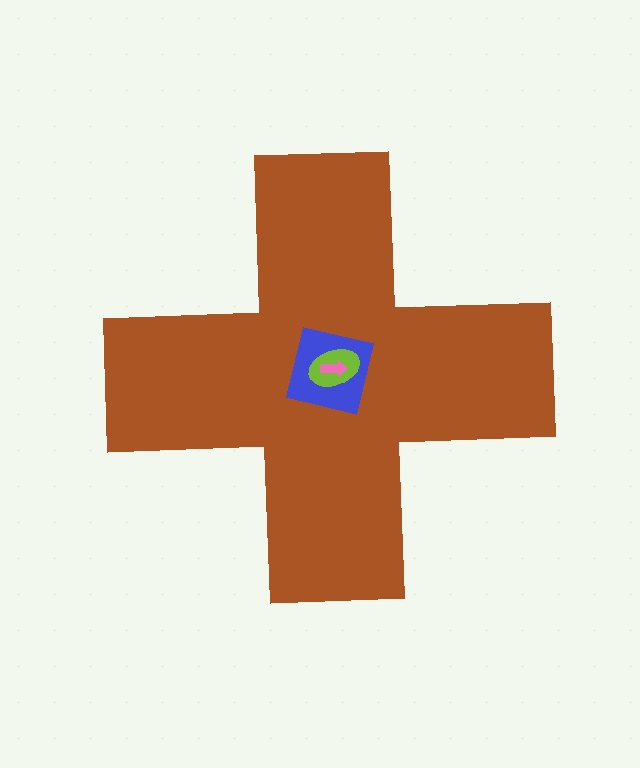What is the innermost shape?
The pink arrow.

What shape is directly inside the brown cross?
The blue square.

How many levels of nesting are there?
4.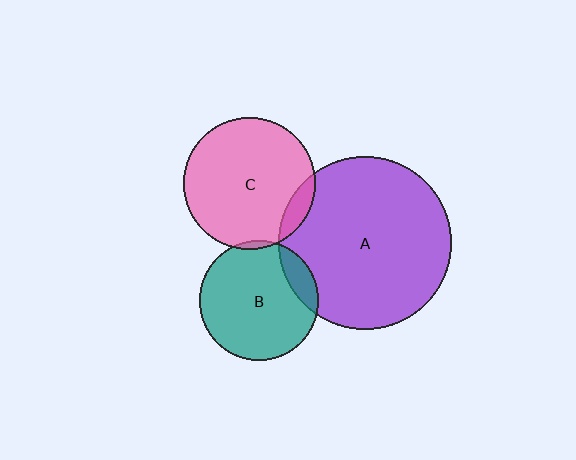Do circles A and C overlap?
Yes.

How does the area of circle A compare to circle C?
Approximately 1.7 times.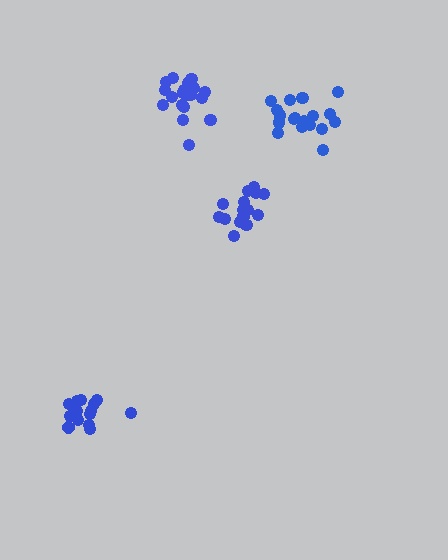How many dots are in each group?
Group 1: 19 dots, Group 2: 16 dots, Group 3: 18 dots, Group 4: 15 dots (68 total).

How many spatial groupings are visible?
There are 4 spatial groupings.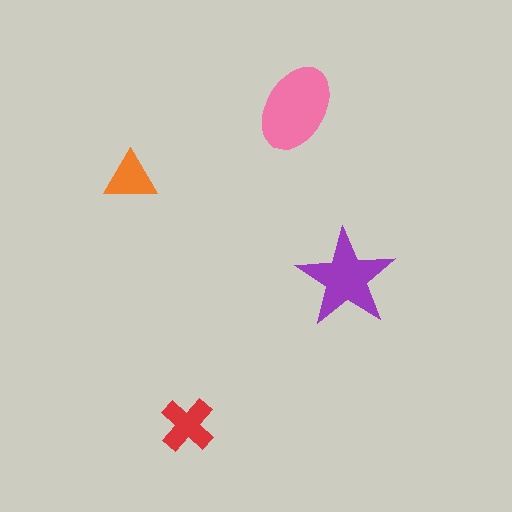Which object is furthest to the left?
The orange triangle is leftmost.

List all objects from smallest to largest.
The orange triangle, the red cross, the purple star, the pink ellipse.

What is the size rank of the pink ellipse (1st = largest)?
1st.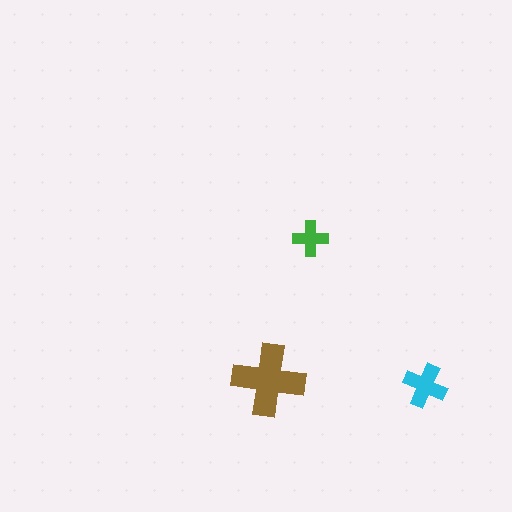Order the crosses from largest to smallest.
the brown one, the cyan one, the green one.